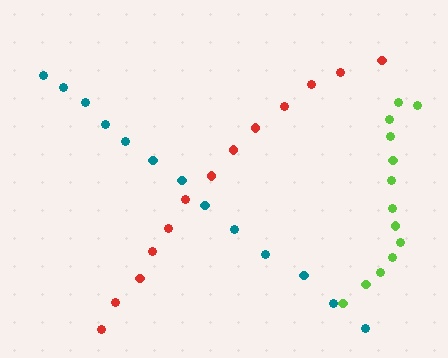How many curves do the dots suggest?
There are 3 distinct paths.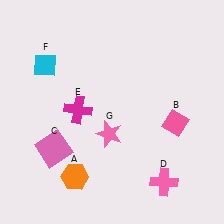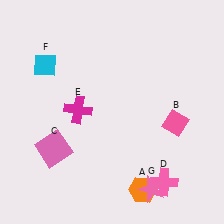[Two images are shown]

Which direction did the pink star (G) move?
The pink star (G) moved down.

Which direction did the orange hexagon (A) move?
The orange hexagon (A) moved right.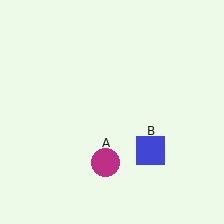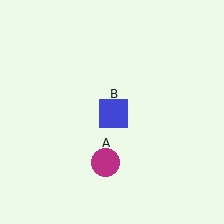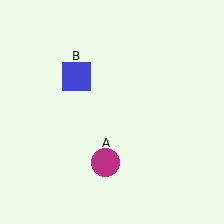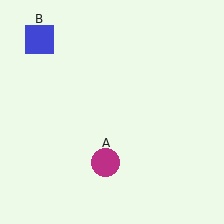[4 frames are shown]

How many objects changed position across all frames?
1 object changed position: blue square (object B).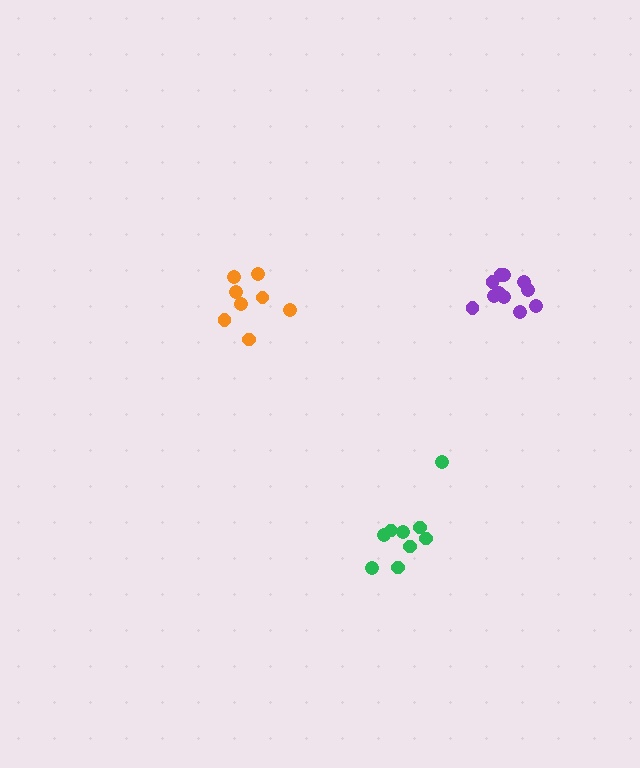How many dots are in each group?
Group 1: 9 dots, Group 2: 8 dots, Group 3: 11 dots (28 total).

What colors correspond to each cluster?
The clusters are colored: green, orange, purple.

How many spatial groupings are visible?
There are 3 spatial groupings.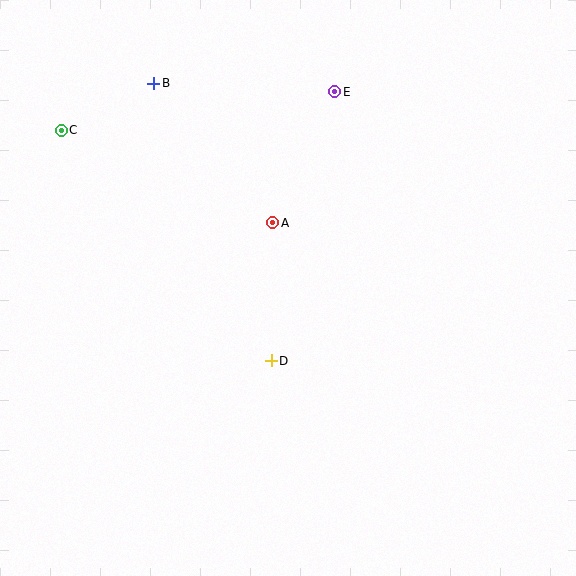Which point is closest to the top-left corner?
Point C is closest to the top-left corner.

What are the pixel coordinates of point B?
Point B is at (154, 83).